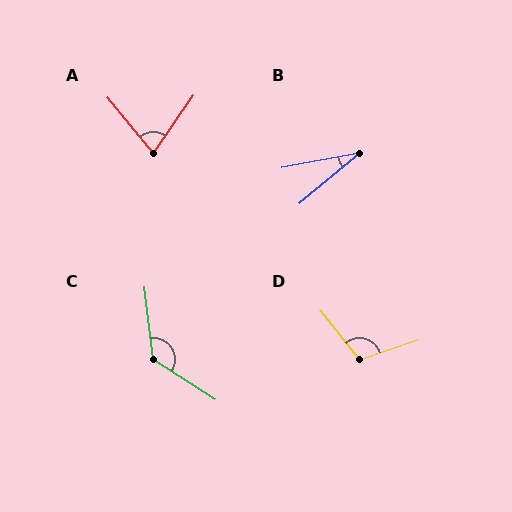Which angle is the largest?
C, at approximately 129 degrees.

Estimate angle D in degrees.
Approximately 111 degrees.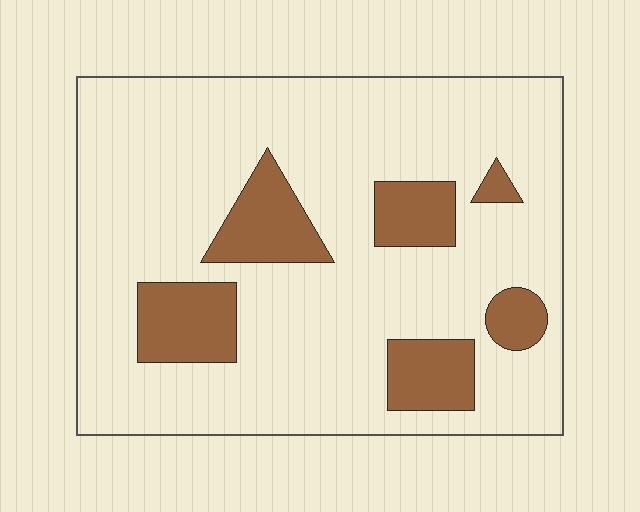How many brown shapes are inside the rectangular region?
6.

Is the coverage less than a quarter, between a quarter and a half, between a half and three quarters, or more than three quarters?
Less than a quarter.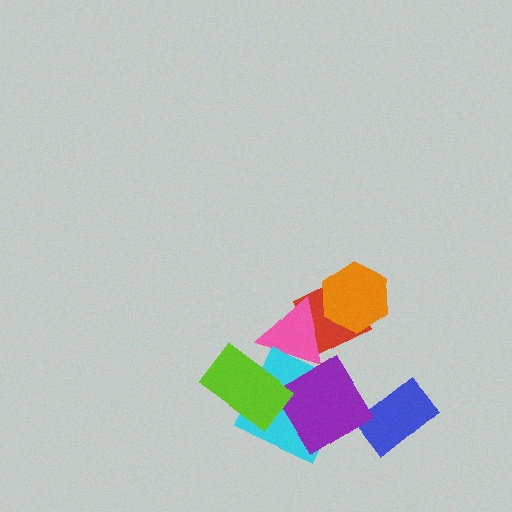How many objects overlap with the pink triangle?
3 objects overlap with the pink triangle.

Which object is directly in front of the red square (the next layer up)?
The pink triangle is directly in front of the red square.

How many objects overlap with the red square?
2 objects overlap with the red square.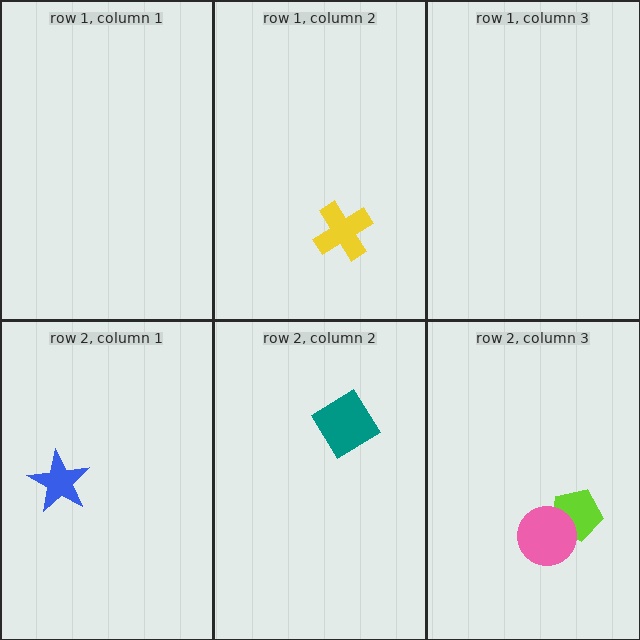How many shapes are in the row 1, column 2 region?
1.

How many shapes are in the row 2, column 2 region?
1.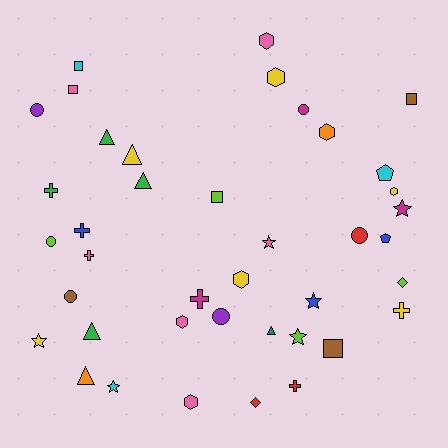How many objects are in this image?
There are 40 objects.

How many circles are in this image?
There are 6 circles.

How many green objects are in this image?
There are 4 green objects.